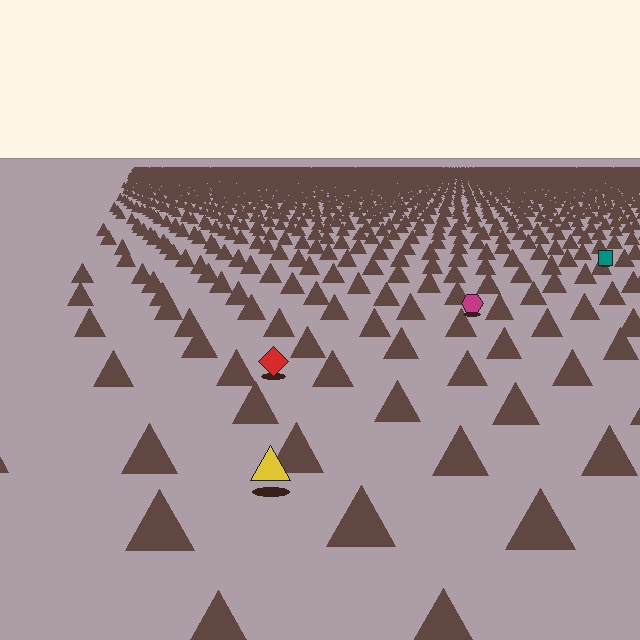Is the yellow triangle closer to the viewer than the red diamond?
Yes. The yellow triangle is closer — you can tell from the texture gradient: the ground texture is coarser near it.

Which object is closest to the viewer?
The yellow triangle is closest. The texture marks near it are larger and more spread out.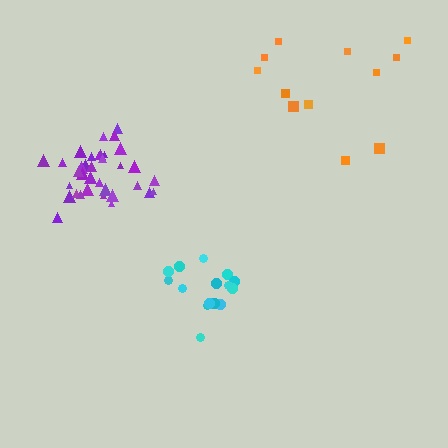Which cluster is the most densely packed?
Purple.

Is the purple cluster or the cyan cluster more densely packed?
Purple.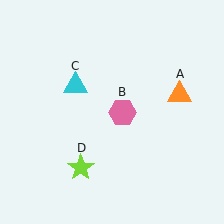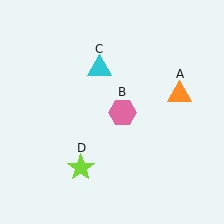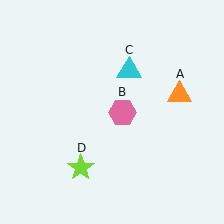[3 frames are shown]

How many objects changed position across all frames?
1 object changed position: cyan triangle (object C).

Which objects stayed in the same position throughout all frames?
Orange triangle (object A) and pink hexagon (object B) and lime star (object D) remained stationary.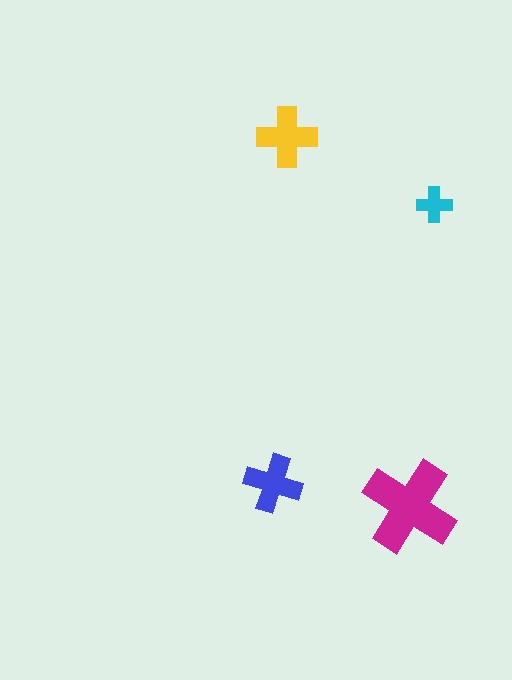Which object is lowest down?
The magenta cross is bottommost.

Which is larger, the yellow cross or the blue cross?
The yellow one.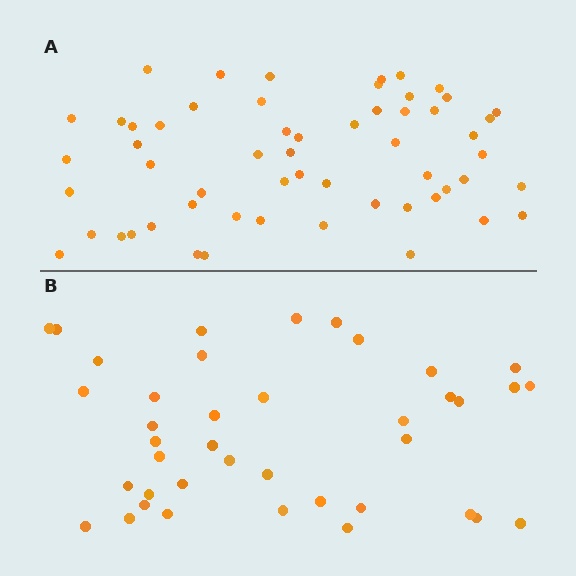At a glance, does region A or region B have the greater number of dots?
Region A (the top region) has more dots.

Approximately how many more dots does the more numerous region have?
Region A has approximately 15 more dots than region B.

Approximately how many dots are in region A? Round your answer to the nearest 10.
About 60 dots. (The exact count is 57, which rounds to 60.)